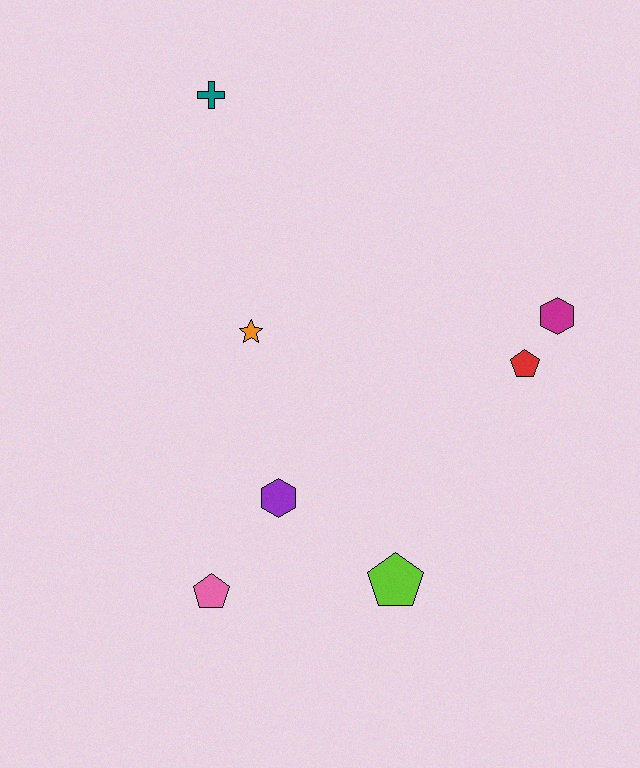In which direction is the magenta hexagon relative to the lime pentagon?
The magenta hexagon is above the lime pentagon.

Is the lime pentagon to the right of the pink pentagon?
Yes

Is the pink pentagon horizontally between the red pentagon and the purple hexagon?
No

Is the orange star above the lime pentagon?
Yes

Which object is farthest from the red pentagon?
The teal cross is farthest from the red pentagon.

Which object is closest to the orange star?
The purple hexagon is closest to the orange star.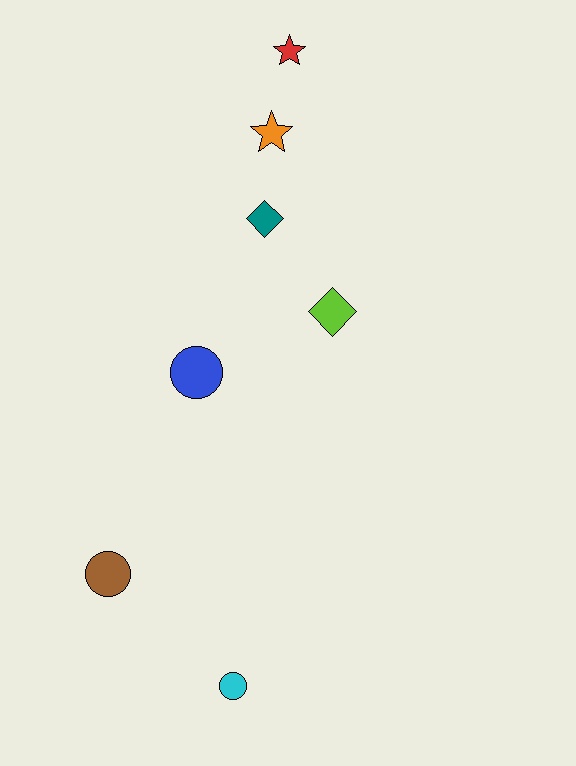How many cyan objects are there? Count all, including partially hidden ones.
There is 1 cyan object.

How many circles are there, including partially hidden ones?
There are 3 circles.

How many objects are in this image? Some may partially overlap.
There are 7 objects.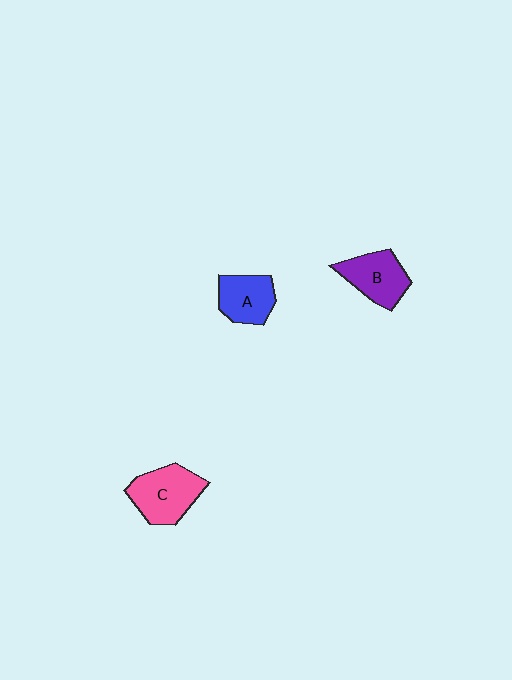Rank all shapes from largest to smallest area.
From largest to smallest: C (pink), B (purple), A (blue).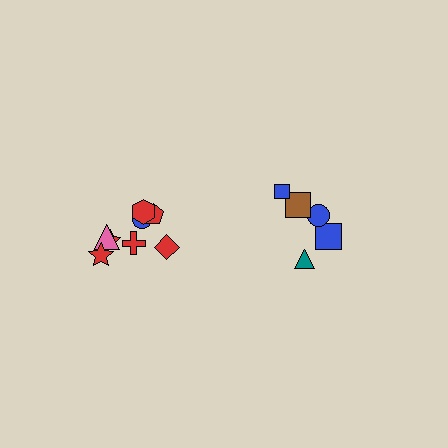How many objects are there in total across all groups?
There are 13 objects.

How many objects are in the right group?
There are 5 objects.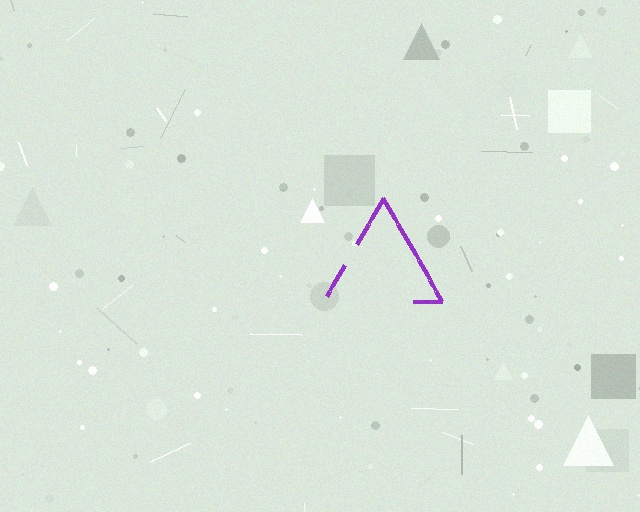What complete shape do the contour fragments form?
The contour fragments form a triangle.